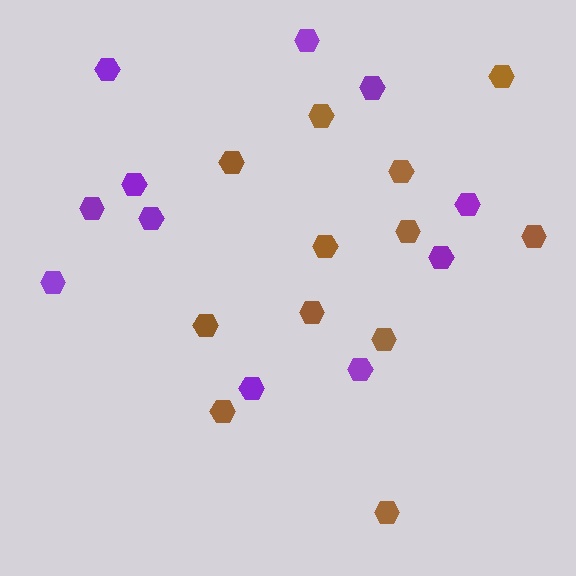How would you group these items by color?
There are 2 groups: one group of brown hexagons (12) and one group of purple hexagons (11).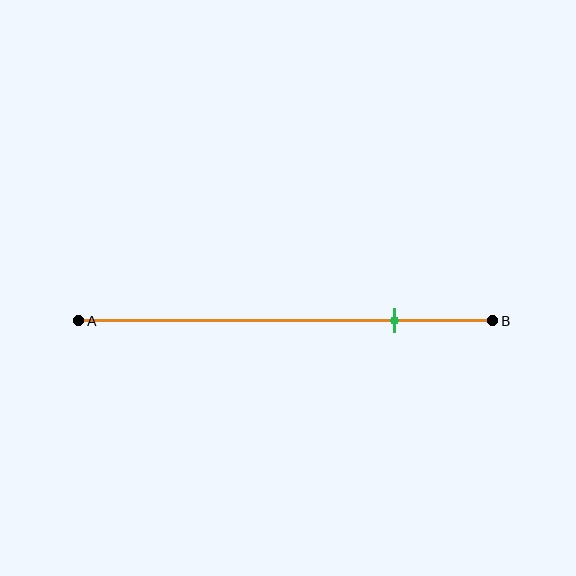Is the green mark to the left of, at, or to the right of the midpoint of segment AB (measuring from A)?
The green mark is to the right of the midpoint of segment AB.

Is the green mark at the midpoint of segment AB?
No, the mark is at about 75% from A, not at the 50% midpoint.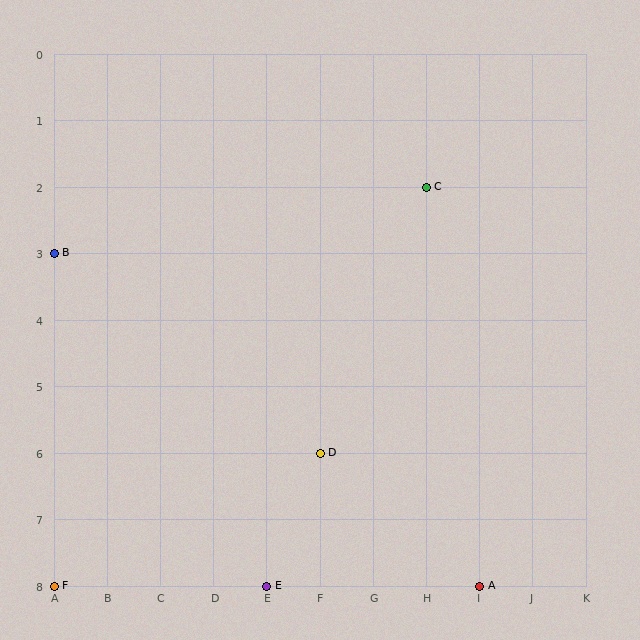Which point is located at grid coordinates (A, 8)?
Point F is at (A, 8).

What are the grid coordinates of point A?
Point A is at grid coordinates (I, 8).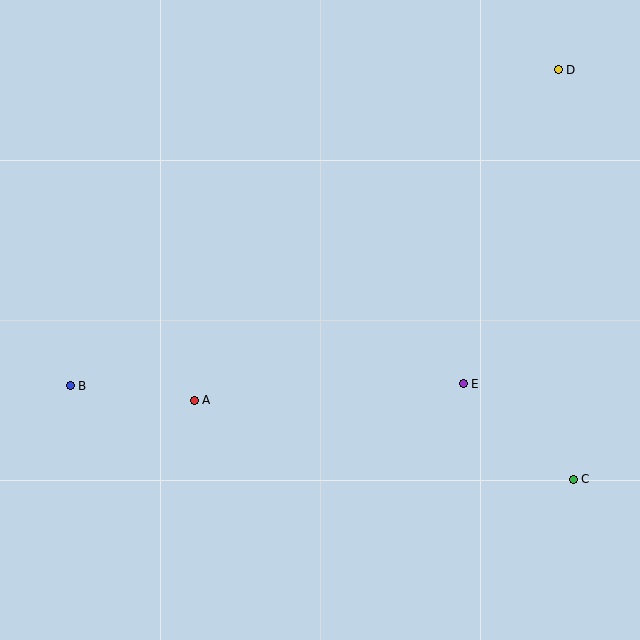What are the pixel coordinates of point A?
Point A is at (194, 400).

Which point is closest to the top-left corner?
Point B is closest to the top-left corner.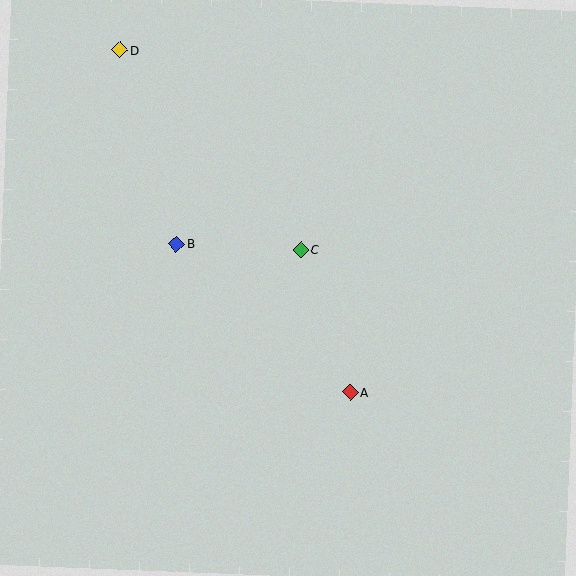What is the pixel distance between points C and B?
The distance between C and B is 124 pixels.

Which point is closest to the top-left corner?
Point D is closest to the top-left corner.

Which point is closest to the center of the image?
Point C at (301, 250) is closest to the center.